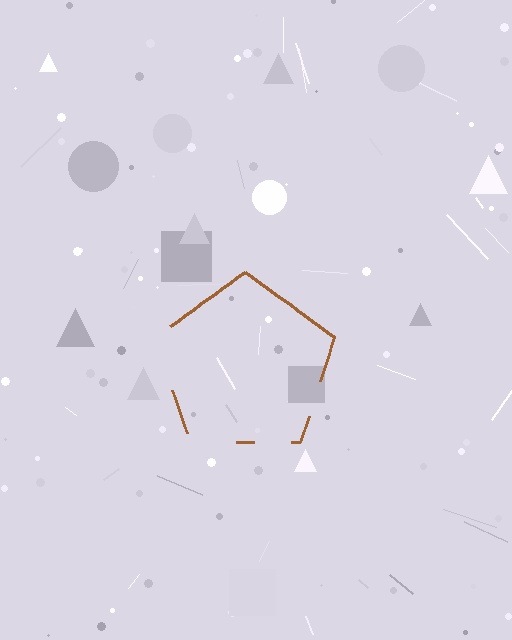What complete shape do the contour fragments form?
The contour fragments form a pentagon.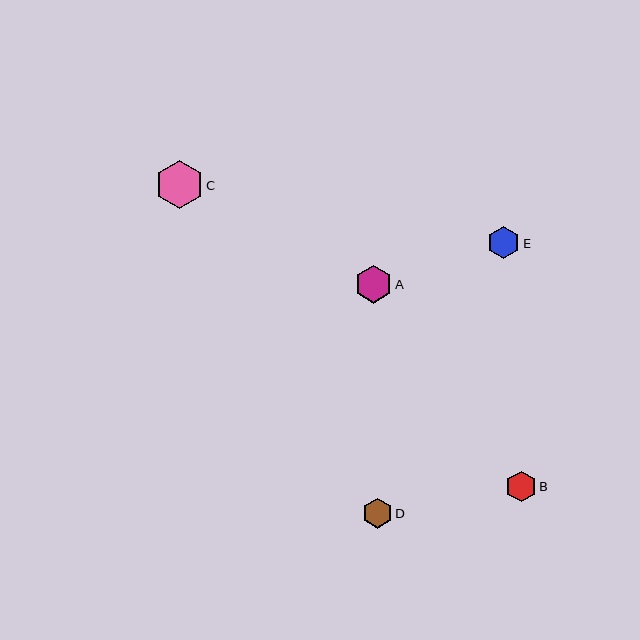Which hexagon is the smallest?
Hexagon D is the smallest with a size of approximately 30 pixels.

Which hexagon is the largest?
Hexagon C is the largest with a size of approximately 48 pixels.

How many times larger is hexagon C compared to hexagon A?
Hexagon C is approximately 1.3 times the size of hexagon A.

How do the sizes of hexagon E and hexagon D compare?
Hexagon E and hexagon D are approximately the same size.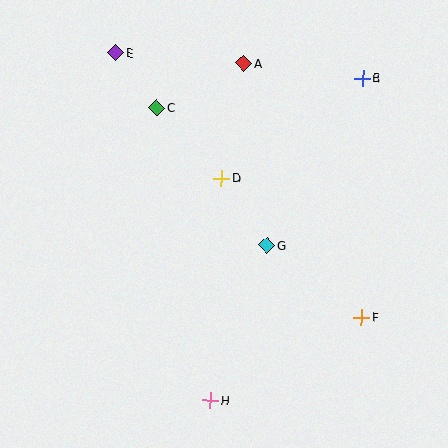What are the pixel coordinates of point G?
Point G is at (267, 246).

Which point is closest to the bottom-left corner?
Point H is closest to the bottom-left corner.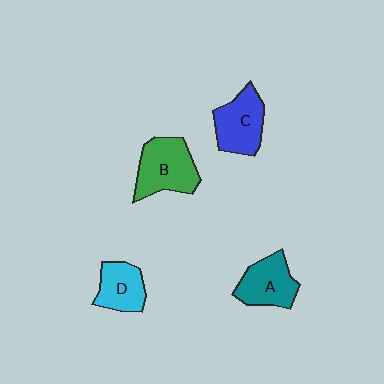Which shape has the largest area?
Shape B (green).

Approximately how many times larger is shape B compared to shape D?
Approximately 1.4 times.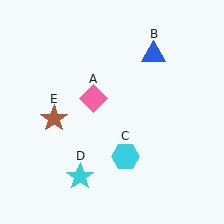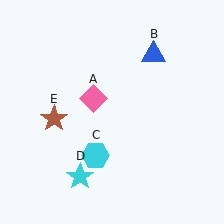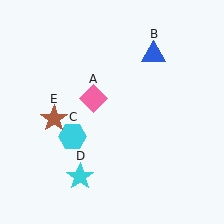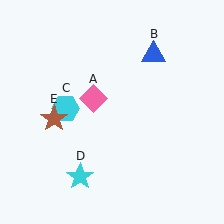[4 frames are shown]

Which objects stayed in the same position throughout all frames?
Pink diamond (object A) and blue triangle (object B) and cyan star (object D) and brown star (object E) remained stationary.